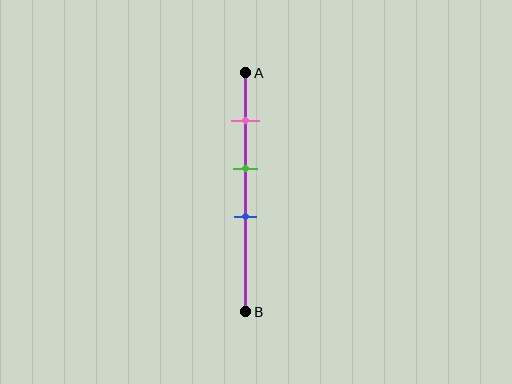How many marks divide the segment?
There are 3 marks dividing the segment.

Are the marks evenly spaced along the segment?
Yes, the marks are approximately evenly spaced.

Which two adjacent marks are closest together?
The green and blue marks are the closest adjacent pair.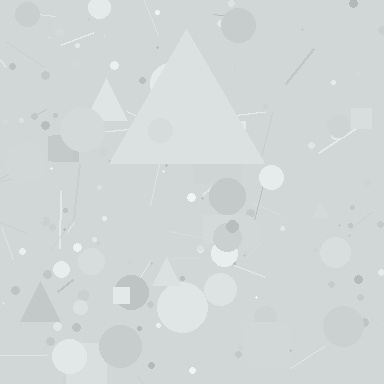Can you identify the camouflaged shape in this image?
The camouflaged shape is a triangle.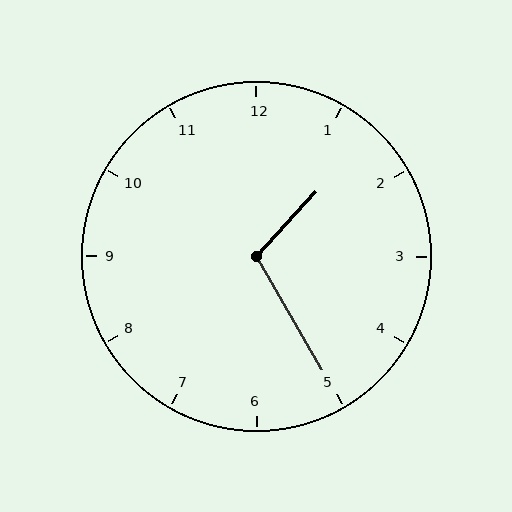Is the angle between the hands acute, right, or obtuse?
It is obtuse.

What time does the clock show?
1:25.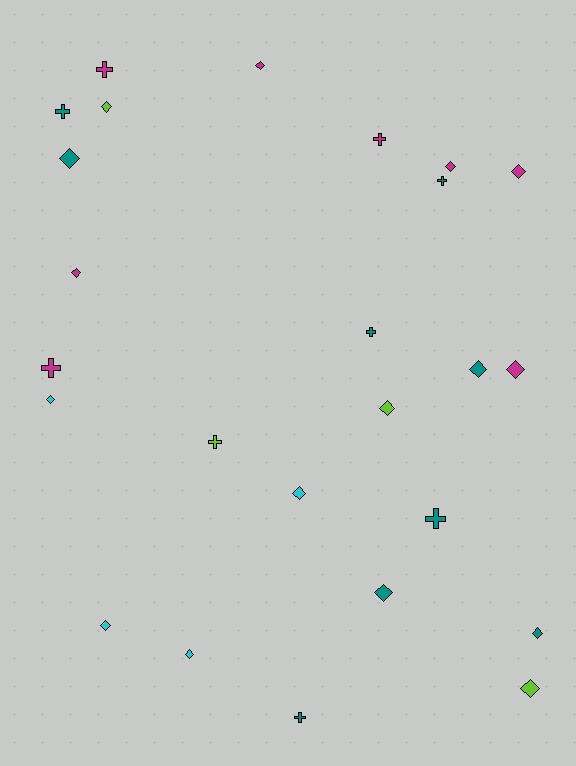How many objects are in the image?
There are 25 objects.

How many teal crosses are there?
There are 5 teal crosses.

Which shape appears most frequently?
Diamond, with 16 objects.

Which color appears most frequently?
Teal, with 9 objects.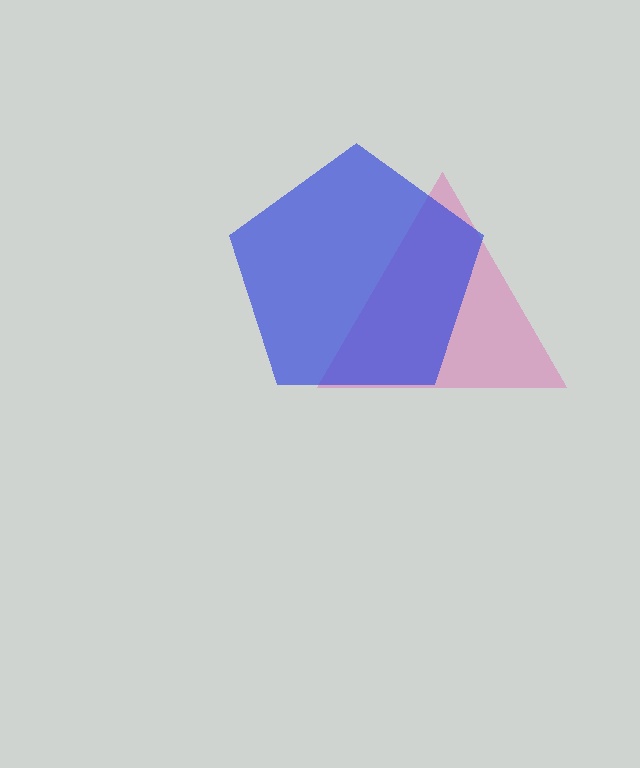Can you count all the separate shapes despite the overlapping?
Yes, there are 2 separate shapes.